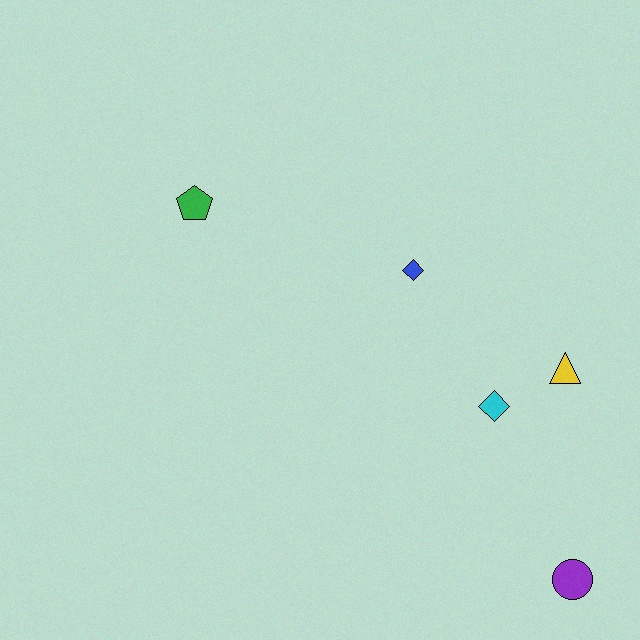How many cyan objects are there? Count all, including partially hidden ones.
There is 1 cyan object.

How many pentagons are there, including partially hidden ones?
There is 1 pentagon.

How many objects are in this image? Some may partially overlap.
There are 5 objects.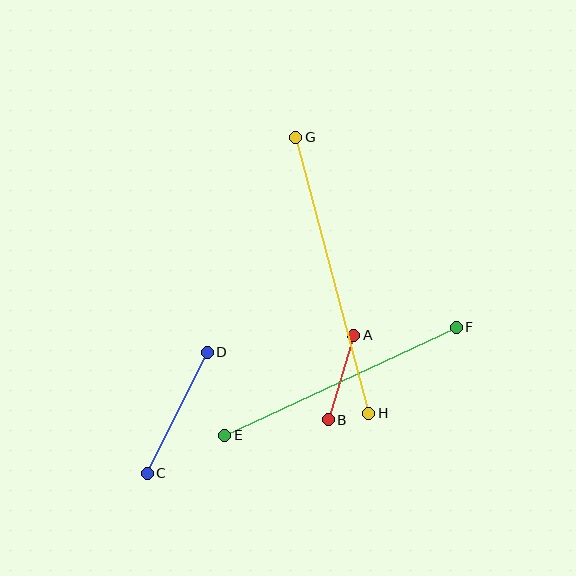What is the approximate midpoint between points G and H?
The midpoint is at approximately (332, 275) pixels.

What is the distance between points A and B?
The distance is approximately 88 pixels.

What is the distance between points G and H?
The distance is approximately 285 pixels.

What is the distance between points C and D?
The distance is approximately 135 pixels.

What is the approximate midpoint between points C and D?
The midpoint is at approximately (177, 413) pixels.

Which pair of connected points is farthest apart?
Points G and H are farthest apart.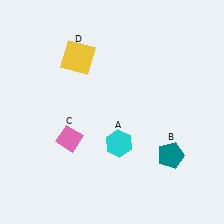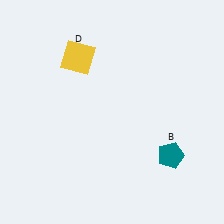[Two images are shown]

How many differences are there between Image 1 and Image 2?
There are 2 differences between the two images.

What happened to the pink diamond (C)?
The pink diamond (C) was removed in Image 2. It was in the bottom-left area of Image 1.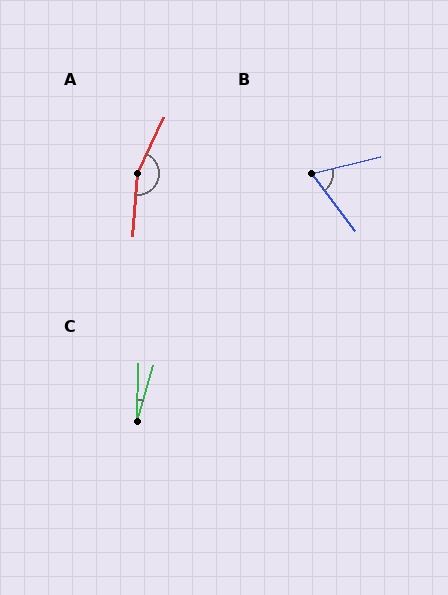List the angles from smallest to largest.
C (15°), B (67°), A (159°).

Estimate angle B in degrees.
Approximately 67 degrees.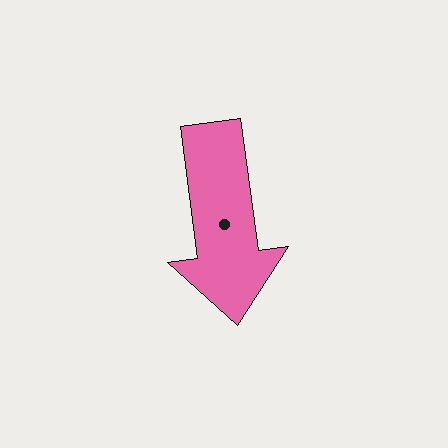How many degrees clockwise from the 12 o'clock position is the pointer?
Approximately 172 degrees.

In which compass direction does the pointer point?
South.